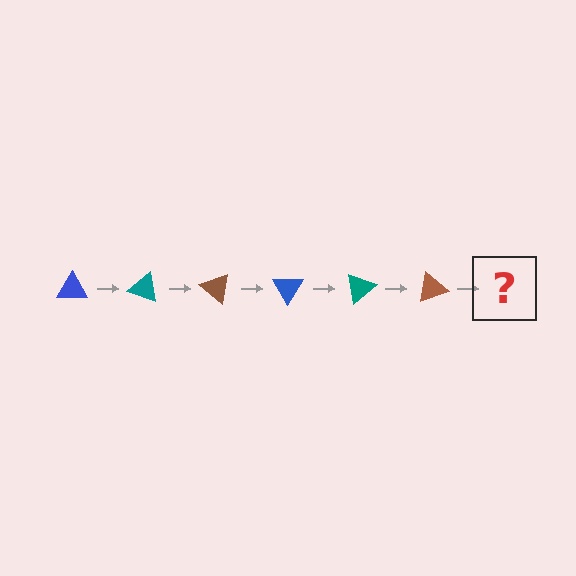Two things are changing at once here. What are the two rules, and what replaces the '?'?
The two rules are that it rotates 20 degrees each step and the color cycles through blue, teal, and brown. The '?' should be a blue triangle, rotated 120 degrees from the start.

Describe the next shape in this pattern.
It should be a blue triangle, rotated 120 degrees from the start.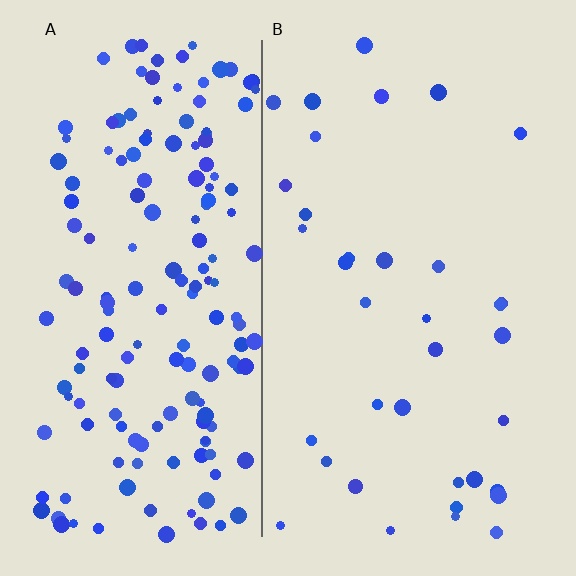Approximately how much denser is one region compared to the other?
Approximately 4.6× — region A over region B.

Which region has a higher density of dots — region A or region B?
A (the left).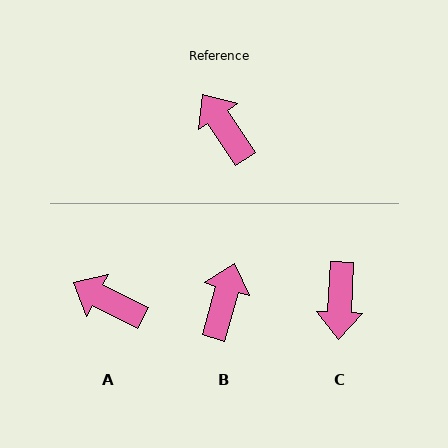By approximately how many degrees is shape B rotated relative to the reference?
Approximately 49 degrees clockwise.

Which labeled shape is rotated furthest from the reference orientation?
C, about 144 degrees away.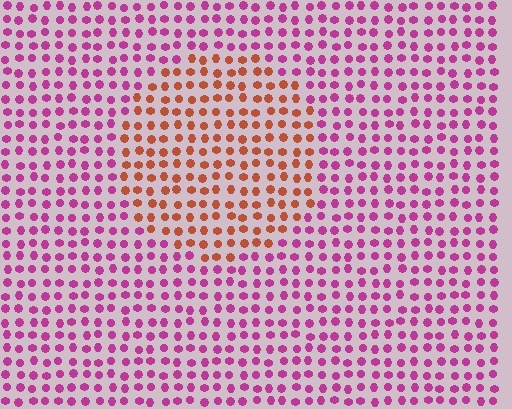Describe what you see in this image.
The image is filled with small magenta elements in a uniform arrangement. A circle-shaped region is visible where the elements are tinted to a slightly different hue, forming a subtle color boundary.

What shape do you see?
I see a circle.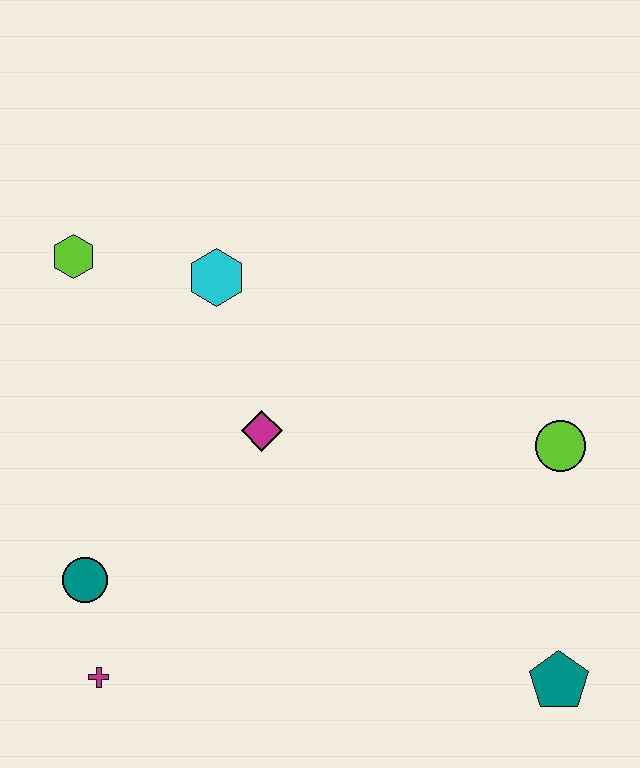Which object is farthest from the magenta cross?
The lime circle is farthest from the magenta cross.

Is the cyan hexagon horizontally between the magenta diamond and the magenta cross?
Yes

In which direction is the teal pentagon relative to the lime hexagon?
The teal pentagon is to the right of the lime hexagon.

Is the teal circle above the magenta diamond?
No